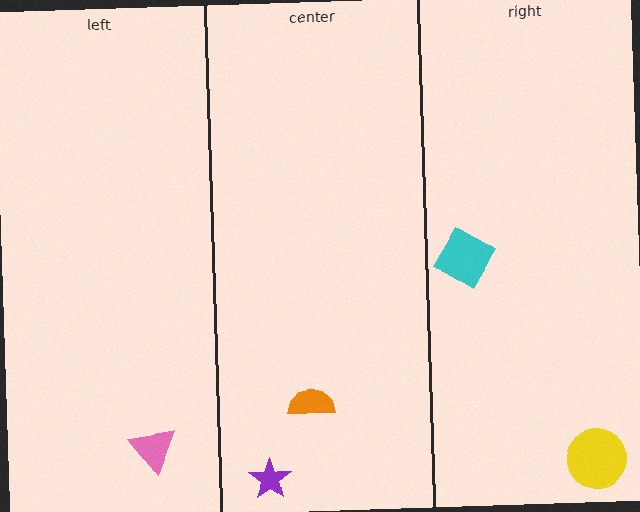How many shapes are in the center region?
2.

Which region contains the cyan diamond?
The right region.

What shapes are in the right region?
The yellow circle, the cyan diamond.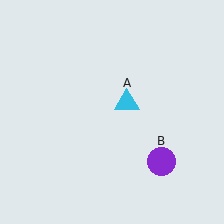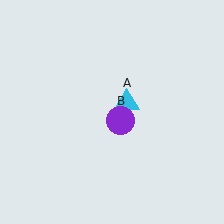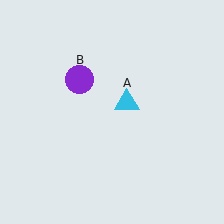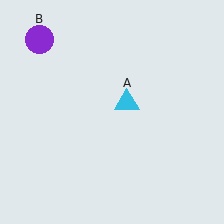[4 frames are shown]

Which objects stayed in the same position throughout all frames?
Cyan triangle (object A) remained stationary.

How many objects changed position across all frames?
1 object changed position: purple circle (object B).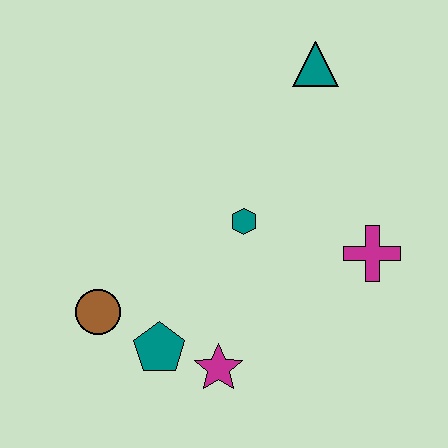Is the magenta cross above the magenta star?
Yes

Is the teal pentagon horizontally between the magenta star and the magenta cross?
No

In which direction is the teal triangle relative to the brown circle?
The teal triangle is above the brown circle.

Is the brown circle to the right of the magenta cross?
No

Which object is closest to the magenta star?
The teal pentagon is closest to the magenta star.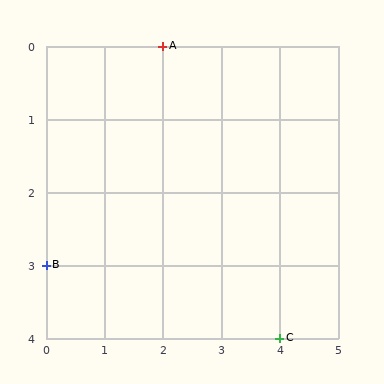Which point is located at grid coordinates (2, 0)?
Point A is at (2, 0).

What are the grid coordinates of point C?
Point C is at grid coordinates (4, 4).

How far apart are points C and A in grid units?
Points C and A are 2 columns and 4 rows apart (about 4.5 grid units diagonally).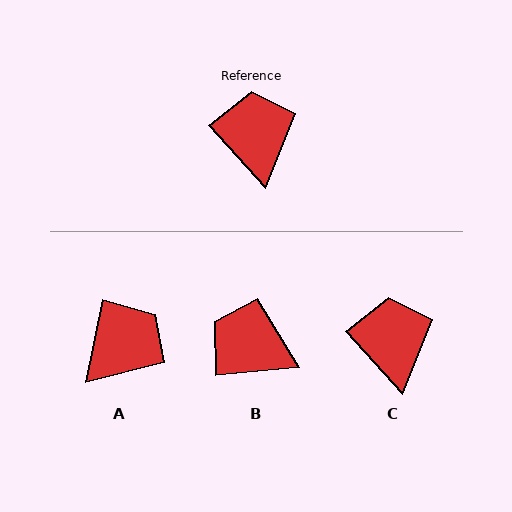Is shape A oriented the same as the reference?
No, it is off by about 54 degrees.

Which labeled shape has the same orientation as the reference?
C.